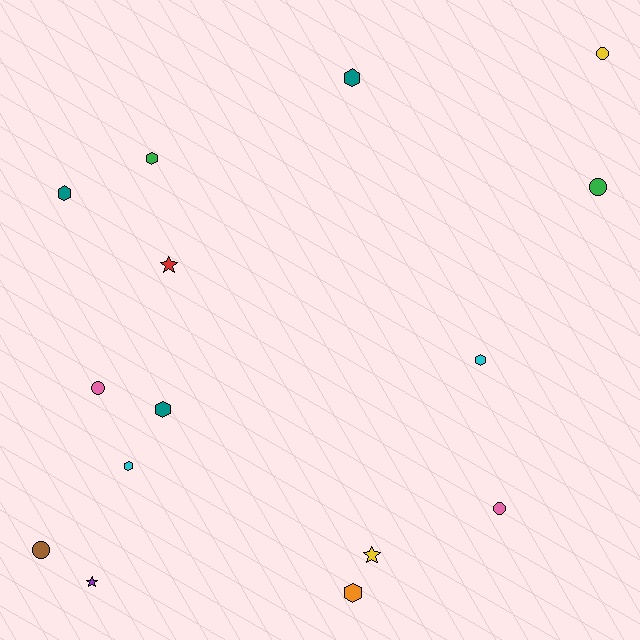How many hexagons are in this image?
There are 7 hexagons.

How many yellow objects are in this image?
There are 2 yellow objects.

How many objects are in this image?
There are 15 objects.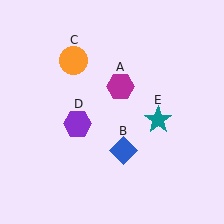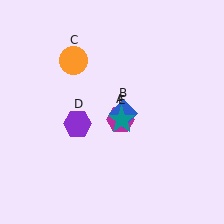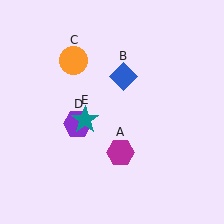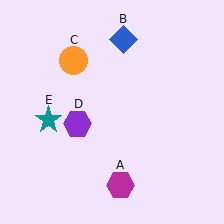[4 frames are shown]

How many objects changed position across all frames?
3 objects changed position: magenta hexagon (object A), blue diamond (object B), teal star (object E).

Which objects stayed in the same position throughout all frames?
Orange circle (object C) and purple hexagon (object D) remained stationary.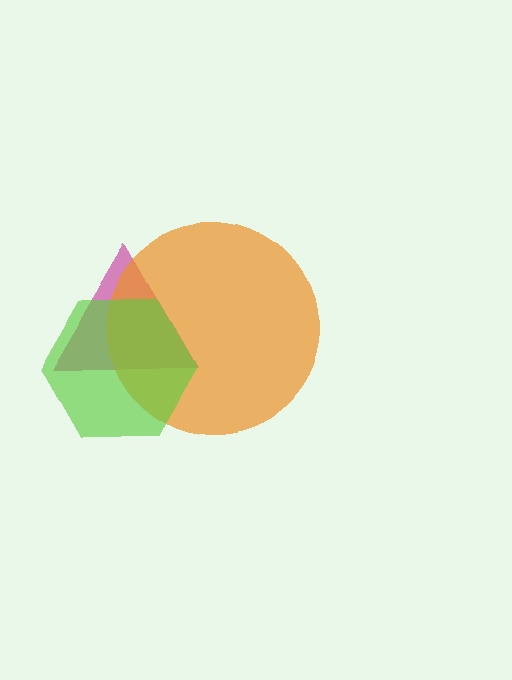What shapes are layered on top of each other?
The layered shapes are: a magenta triangle, an orange circle, a lime hexagon.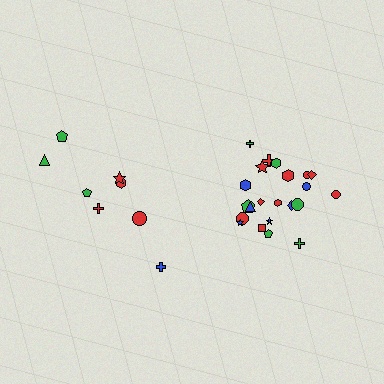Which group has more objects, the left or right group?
The right group.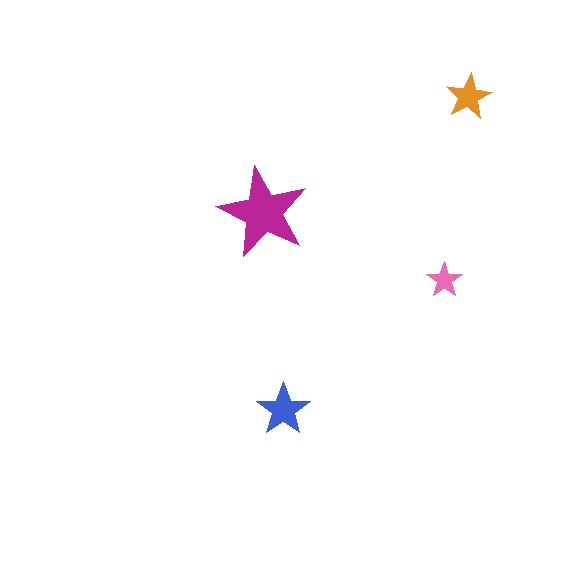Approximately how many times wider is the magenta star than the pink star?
About 2.5 times wider.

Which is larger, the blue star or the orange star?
The blue one.